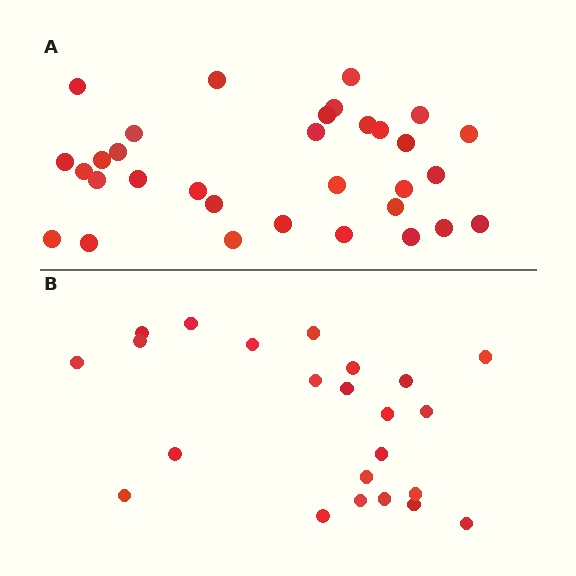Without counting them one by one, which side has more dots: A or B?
Region A (the top region) has more dots.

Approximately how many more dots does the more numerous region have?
Region A has roughly 8 or so more dots than region B.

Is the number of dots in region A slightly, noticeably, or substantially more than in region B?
Region A has noticeably more, but not dramatically so. The ratio is roughly 1.4 to 1.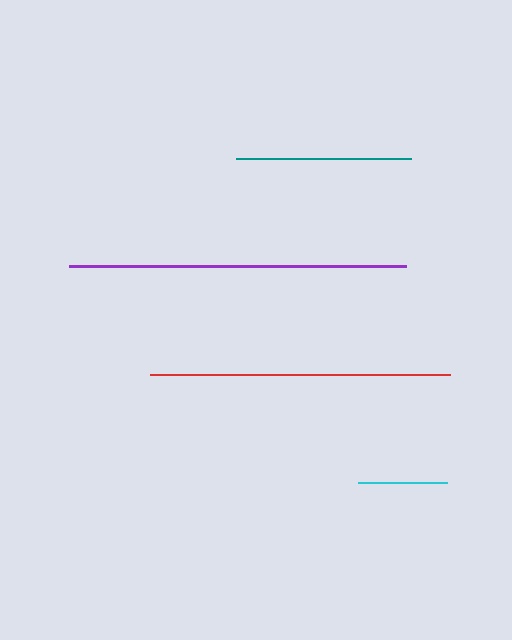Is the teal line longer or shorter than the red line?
The red line is longer than the teal line.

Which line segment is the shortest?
The cyan line is the shortest at approximately 89 pixels.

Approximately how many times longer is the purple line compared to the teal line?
The purple line is approximately 1.9 times the length of the teal line.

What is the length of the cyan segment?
The cyan segment is approximately 89 pixels long.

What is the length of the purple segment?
The purple segment is approximately 337 pixels long.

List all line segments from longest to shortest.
From longest to shortest: purple, red, teal, cyan.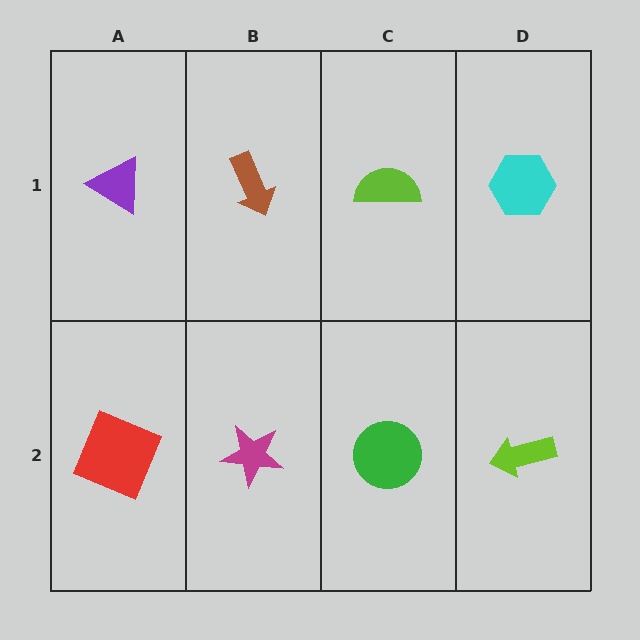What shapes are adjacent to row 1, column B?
A magenta star (row 2, column B), a purple triangle (row 1, column A), a lime semicircle (row 1, column C).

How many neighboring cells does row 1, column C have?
3.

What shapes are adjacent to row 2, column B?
A brown arrow (row 1, column B), a red square (row 2, column A), a green circle (row 2, column C).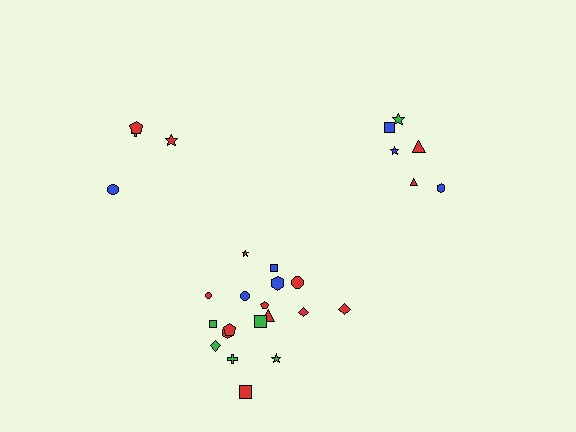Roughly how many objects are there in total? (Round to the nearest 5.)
Roughly 30 objects in total.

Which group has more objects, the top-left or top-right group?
The top-right group.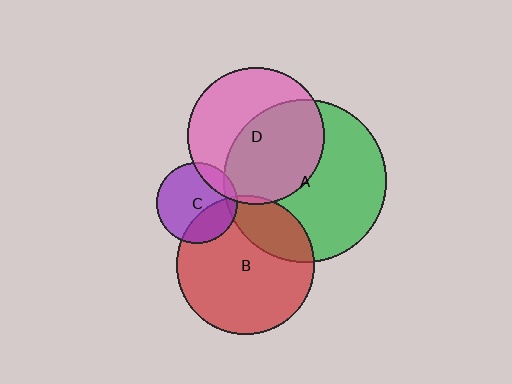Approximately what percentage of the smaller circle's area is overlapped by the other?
Approximately 30%.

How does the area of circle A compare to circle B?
Approximately 1.4 times.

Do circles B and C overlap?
Yes.